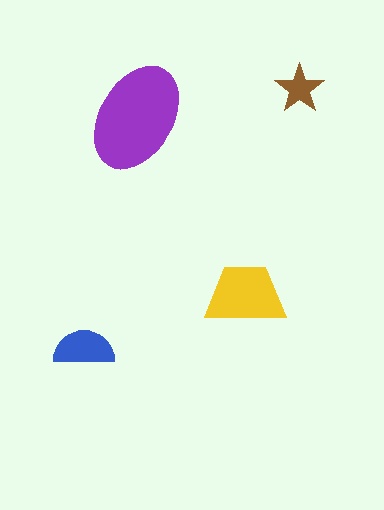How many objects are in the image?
There are 4 objects in the image.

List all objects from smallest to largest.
The brown star, the blue semicircle, the yellow trapezoid, the purple ellipse.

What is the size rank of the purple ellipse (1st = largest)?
1st.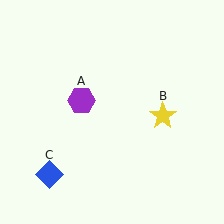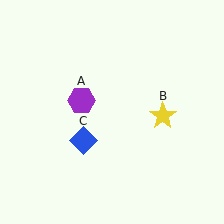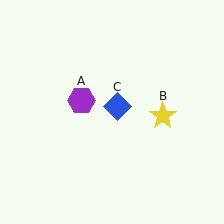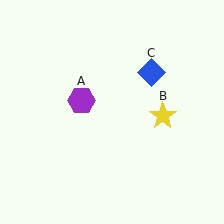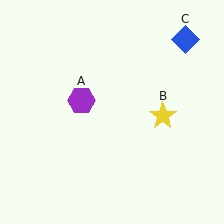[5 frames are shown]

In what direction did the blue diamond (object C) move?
The blue diamond (object C) moved up and to the right.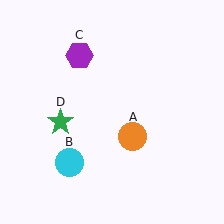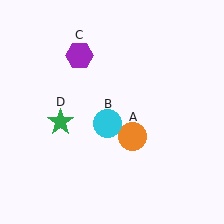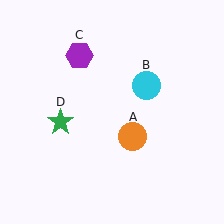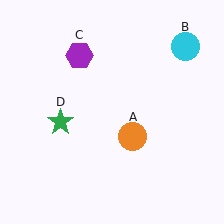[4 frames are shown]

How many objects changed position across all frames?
1 object changed position: cyan circle (object B).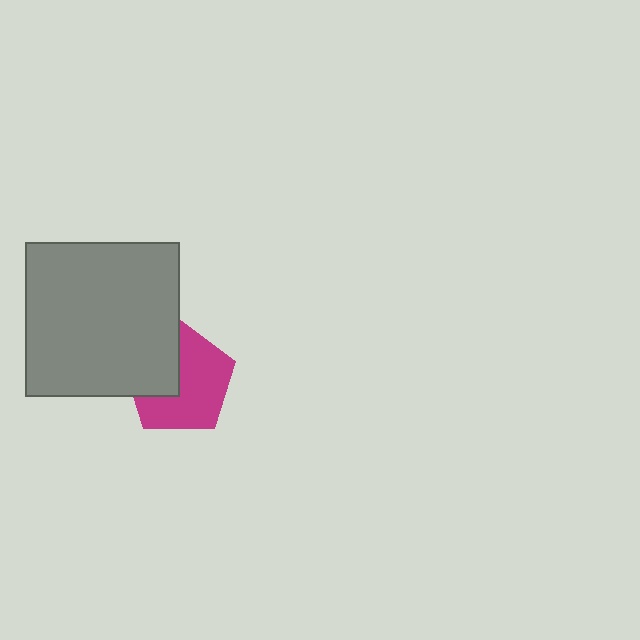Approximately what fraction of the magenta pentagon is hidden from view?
Roughly 35% of the magenta pentagon is hidden behind the gray square.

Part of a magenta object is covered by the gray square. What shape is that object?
It is a pentagon.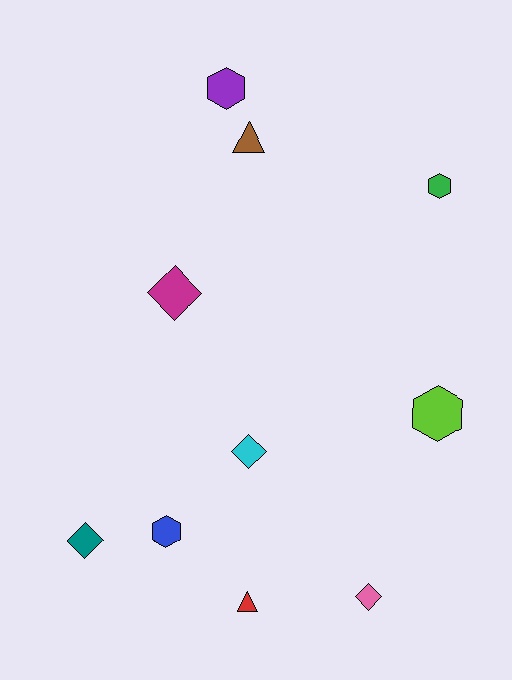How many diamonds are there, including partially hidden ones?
There are 4 diamonds.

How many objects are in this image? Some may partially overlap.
There are 10 objects.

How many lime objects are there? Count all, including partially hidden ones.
There is 1 lime object.